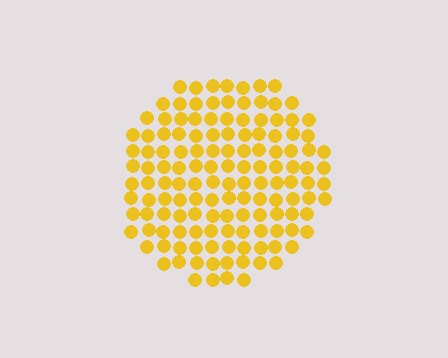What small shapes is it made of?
It is made of small circles.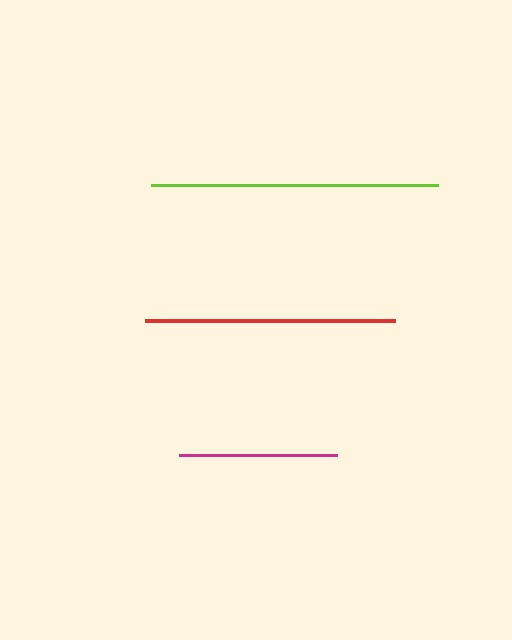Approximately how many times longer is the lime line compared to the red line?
The lime line is approximately 1.1 times the length of the red line.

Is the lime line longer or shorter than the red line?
The lime line is longer than the red line.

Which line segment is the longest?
The lime line is the longest at approximately 287 pixels.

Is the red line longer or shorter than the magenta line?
The red line is longer than the magenta line.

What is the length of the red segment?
The red segment is approximately 250 pixels long.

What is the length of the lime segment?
The lime segment is approximately 287 pixels long.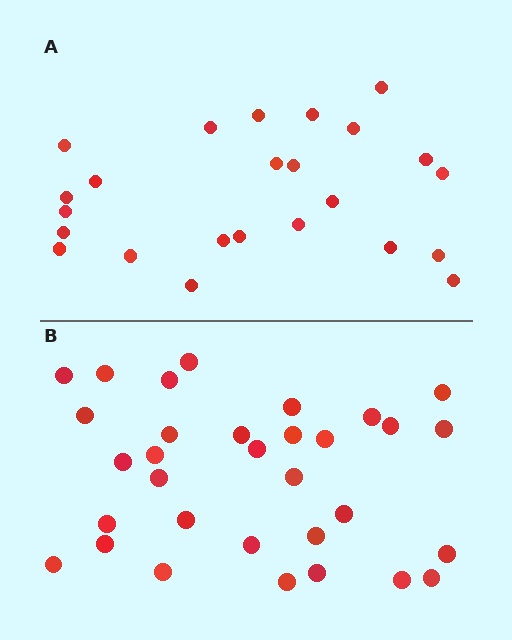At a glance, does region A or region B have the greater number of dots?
Region B (the bottom region) has more dots.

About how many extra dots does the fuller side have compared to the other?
Region B has roughly 8 or so more dots than region A.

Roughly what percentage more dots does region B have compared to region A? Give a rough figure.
About 35% more.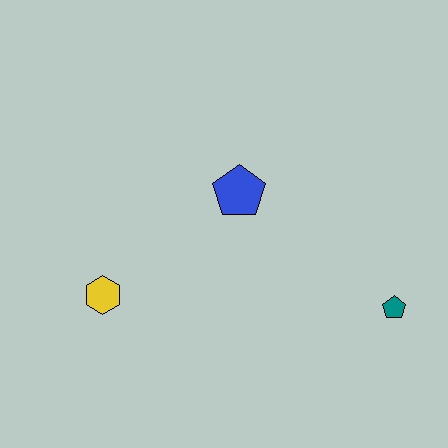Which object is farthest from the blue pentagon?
The teal pentagon is farthest from the blue pentagon.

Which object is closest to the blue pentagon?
The yellow hexagon is closest to the blue pentagon.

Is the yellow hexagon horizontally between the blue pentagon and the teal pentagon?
No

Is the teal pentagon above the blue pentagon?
No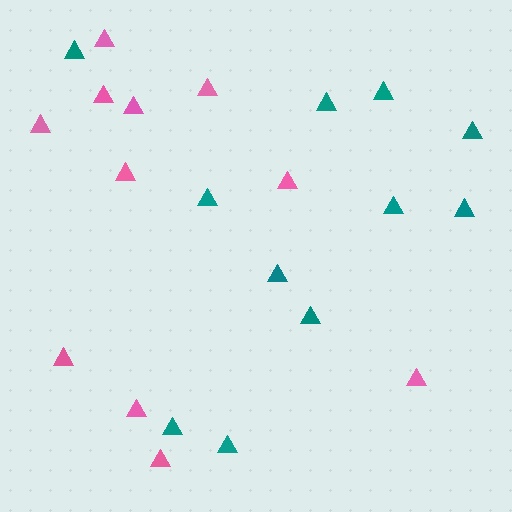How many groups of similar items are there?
There are 2 groups: one group of teal triangles (11) and one group of pink triangles (11).